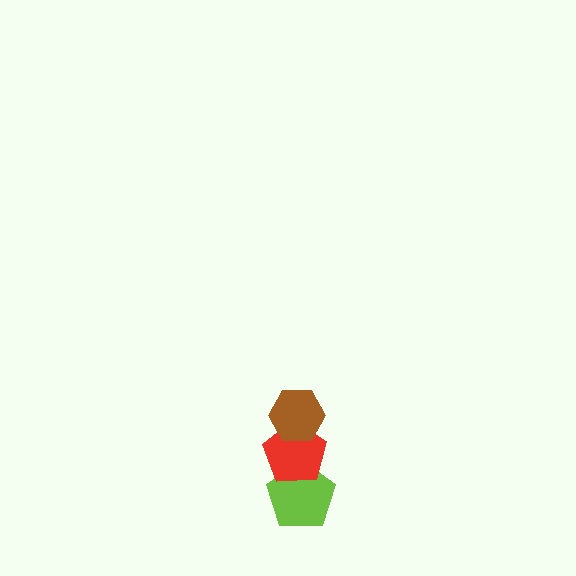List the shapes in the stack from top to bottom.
From top to bottom: the brown hexagon, the red pentagon, the lime pentagon.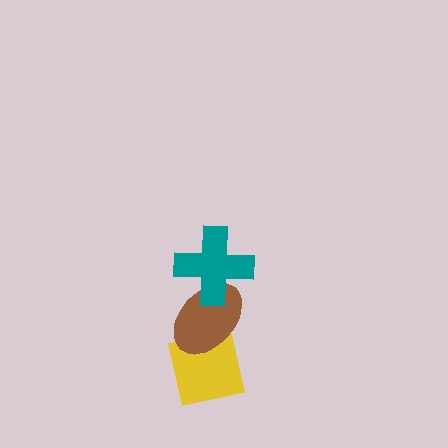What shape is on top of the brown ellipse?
The teal cross is on top of the brown ellipse.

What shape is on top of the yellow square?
The brown ellipse is on top of the yellow square.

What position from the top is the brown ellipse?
The brown ellipse is 2nd from the top.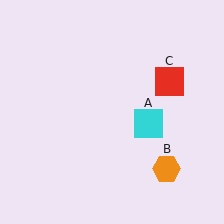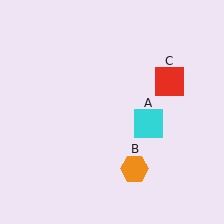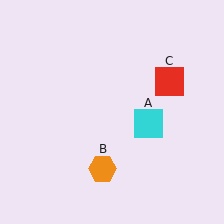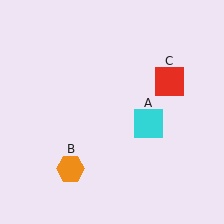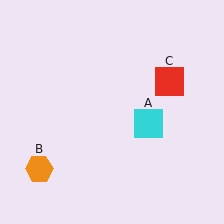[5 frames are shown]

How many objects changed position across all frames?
1 object changed position: orange hexagon (object B).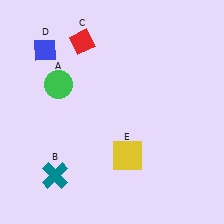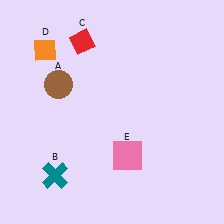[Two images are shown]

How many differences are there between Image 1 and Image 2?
There are 3 differences between the two images.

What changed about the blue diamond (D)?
In Image 1, D is blue. In Image 2, it changed to orange.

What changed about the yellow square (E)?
In Image 1, E is yellow. In Image 2, it changed to pink.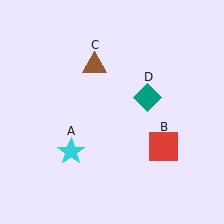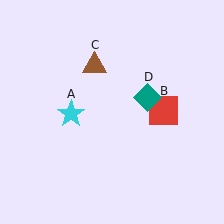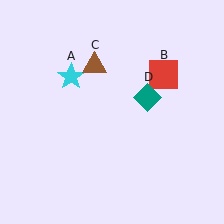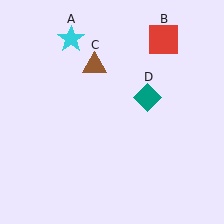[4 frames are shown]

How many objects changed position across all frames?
2 objects changed position: cyan star (object A), red square (object B).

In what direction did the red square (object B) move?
The red square (object B) moved up.